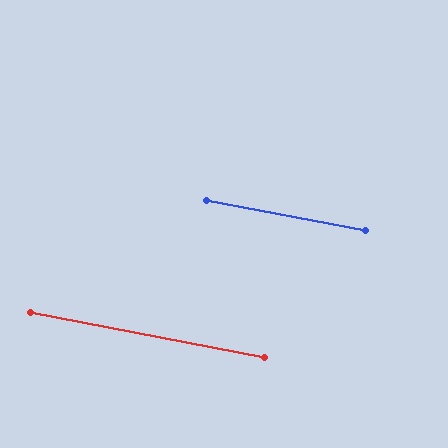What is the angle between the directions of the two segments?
Approximately 0 degrees.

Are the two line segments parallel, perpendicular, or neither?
Parallel — their directions differ by only 0.3°.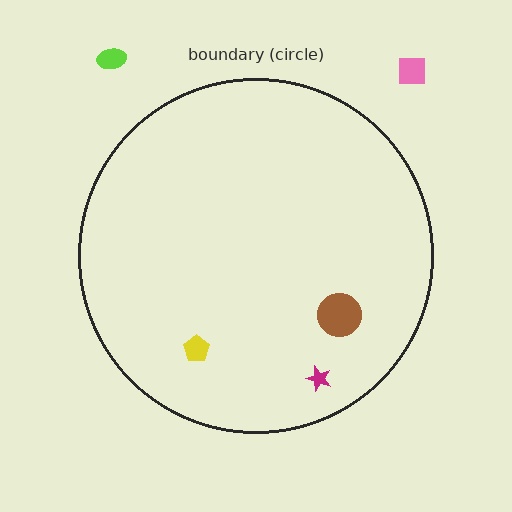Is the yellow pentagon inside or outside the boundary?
Inside.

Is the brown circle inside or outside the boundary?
Inside.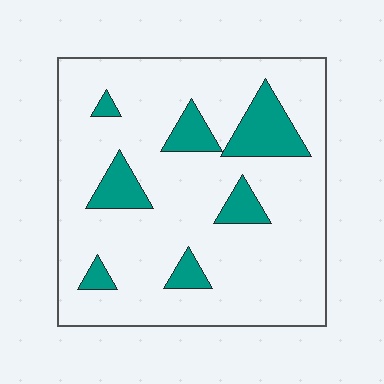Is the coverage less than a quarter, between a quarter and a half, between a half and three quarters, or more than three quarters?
Less than a quarter.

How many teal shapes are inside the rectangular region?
7.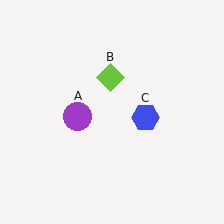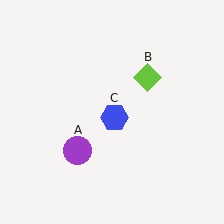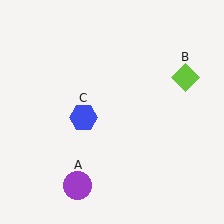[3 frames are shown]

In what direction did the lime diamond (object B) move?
The lime diamond (object B) moved right.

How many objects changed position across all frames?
3 objects changed position: purple circle (object A), lime diamond (object B), blue hexagon (object C).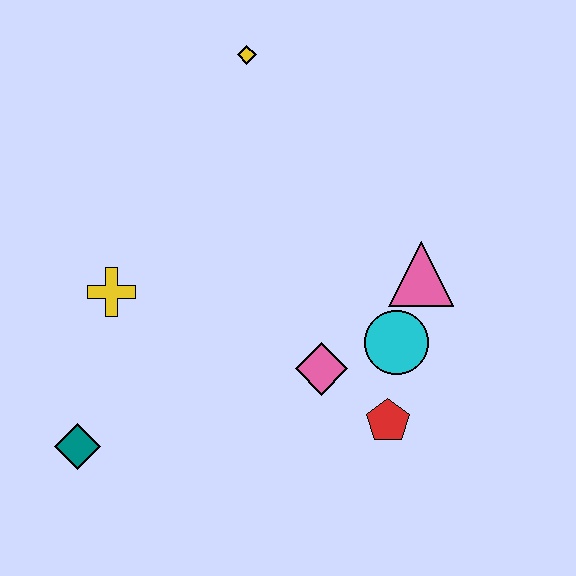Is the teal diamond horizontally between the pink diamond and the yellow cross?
No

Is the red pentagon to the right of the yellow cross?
Yes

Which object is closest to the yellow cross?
The teal diamond is closest to the yellow cross.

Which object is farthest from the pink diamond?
The yellow diamond is farthest from the pink diamond.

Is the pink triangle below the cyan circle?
No